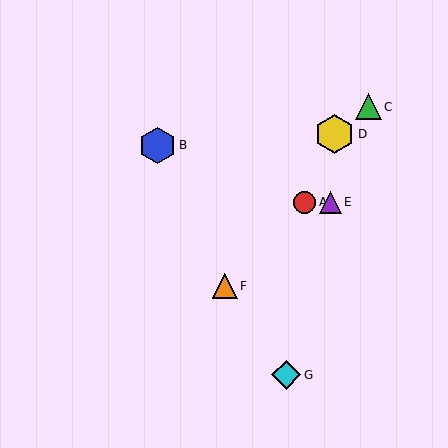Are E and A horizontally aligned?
Yes, both are at y≈202.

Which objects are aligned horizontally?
Objects A, E are aligned horizontally.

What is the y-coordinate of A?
Object A is at y≈202.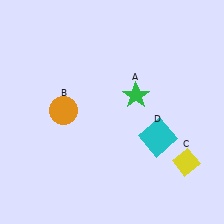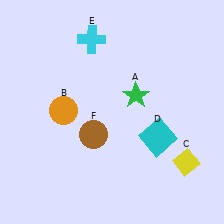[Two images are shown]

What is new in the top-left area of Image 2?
A cyan cross (E) was added in the top-left area of Image 2.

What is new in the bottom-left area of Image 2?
A brown circle (F) was added in the bottom-left area of Image 2.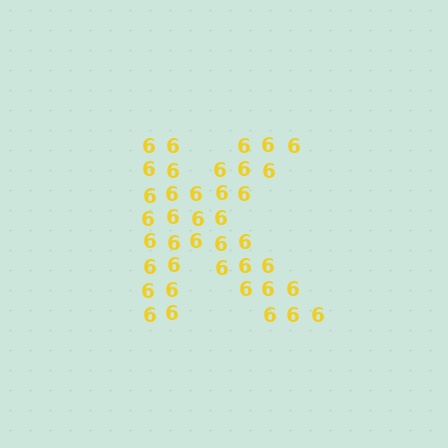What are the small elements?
The small elements are digit 6's.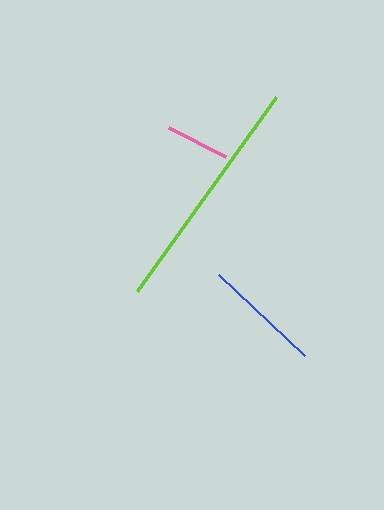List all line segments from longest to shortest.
From longest to shortest: lime, blue, pink.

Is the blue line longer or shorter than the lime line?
The lime line is longer than the blue line.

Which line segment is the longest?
The lime line is the longest at approximately 239 pixels.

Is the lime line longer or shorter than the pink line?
The lime line is longer than the pink line.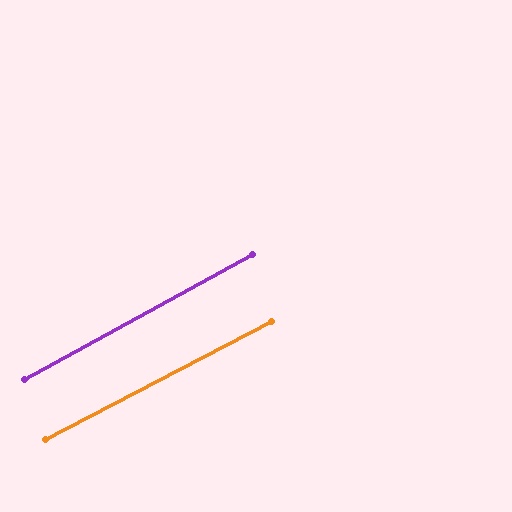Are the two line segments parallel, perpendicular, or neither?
Parallel — their directions differ by only 1.3°.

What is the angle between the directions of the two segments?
Approximately 1 degree.